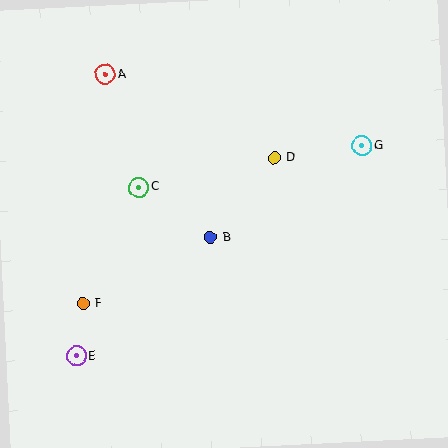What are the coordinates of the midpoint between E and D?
The midpoint between E and D is at (175, 257).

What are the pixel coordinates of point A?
Point A is at (105, 74).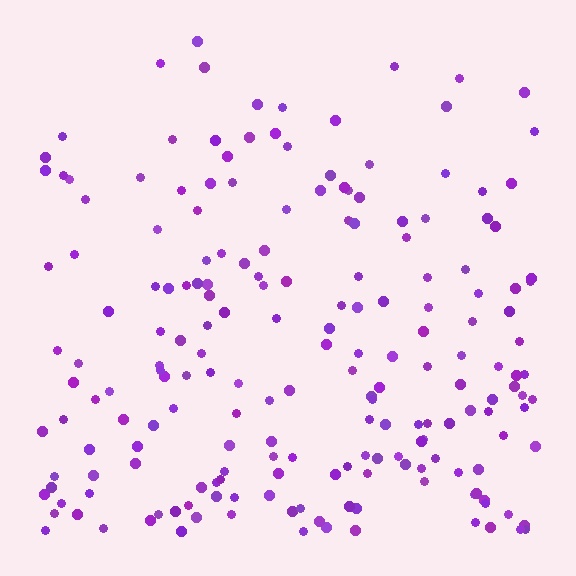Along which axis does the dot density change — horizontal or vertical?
Vertical.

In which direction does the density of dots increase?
From top to bottom, with the bottom side densest.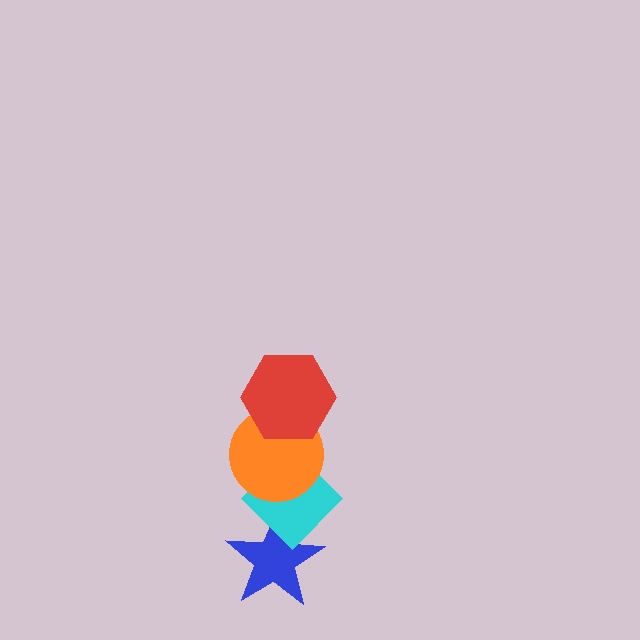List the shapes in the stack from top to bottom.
From top to bottom: the red hexagon, the orange circle, the cyan diamond, the blue star.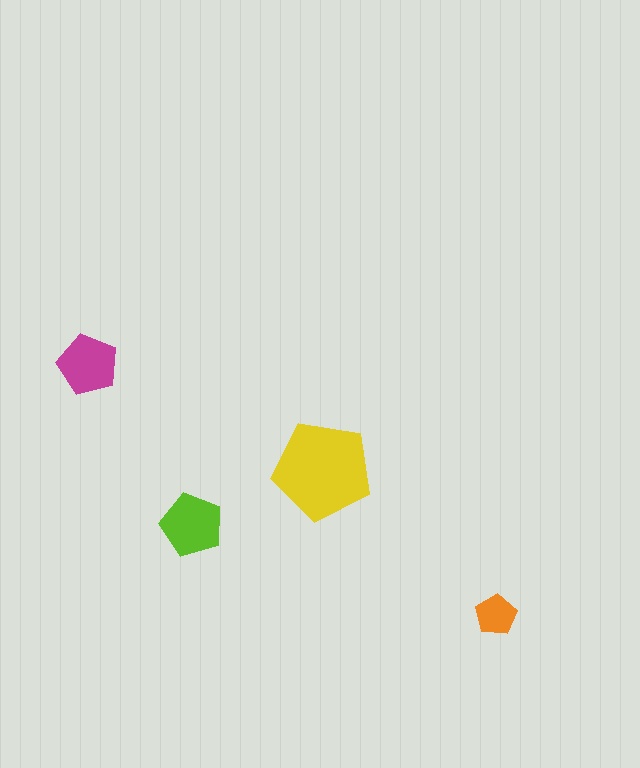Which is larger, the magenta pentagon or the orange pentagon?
The magenta one.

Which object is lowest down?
The orange pentagon is bottommost.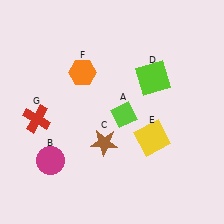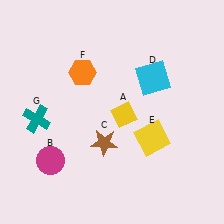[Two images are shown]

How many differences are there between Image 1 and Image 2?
There are 3 differences between the two images.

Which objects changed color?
A changed from lime to yellow. D changed from lime to cyan. G changed from red to teal.